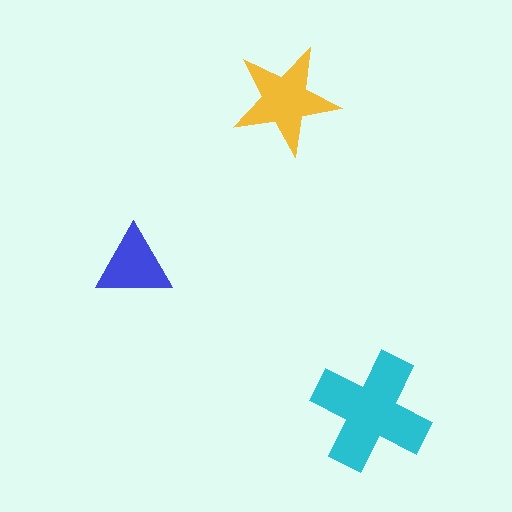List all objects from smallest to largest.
The blue triangle, the yellow star, the cyan cross.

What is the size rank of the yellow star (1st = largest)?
2nd.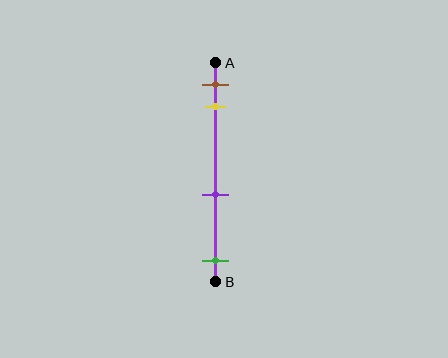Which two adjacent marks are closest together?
The brown and yellow marks are the closest adjacent pair.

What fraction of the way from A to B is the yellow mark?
The yellow mark is approximately 20% (0.2) of the way from A to B.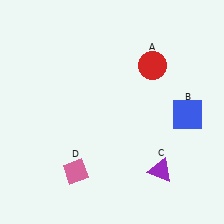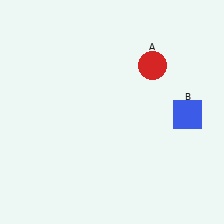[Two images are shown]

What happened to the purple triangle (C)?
The purple triangle (C) was removed in Image 2. It was in the bottom-right area of Image 1.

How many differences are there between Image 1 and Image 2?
There are 2 differences between the two images.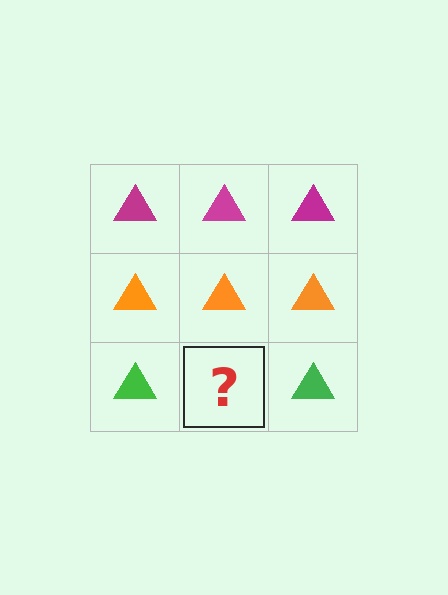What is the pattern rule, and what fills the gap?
The rule is that each row has a consistent color. The gap should be filled with a green triangle.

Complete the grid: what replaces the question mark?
The question mark should be replaced with a green triangle.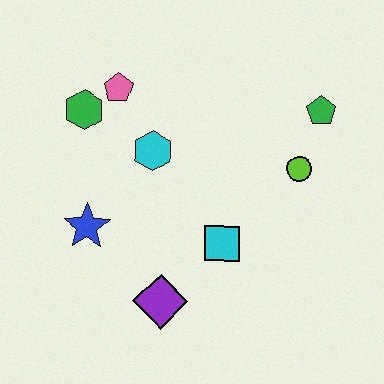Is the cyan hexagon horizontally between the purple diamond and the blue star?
Yes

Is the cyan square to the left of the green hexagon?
No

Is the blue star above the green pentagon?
No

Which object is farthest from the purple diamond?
The green pentagon is farthest from the purple diamond.